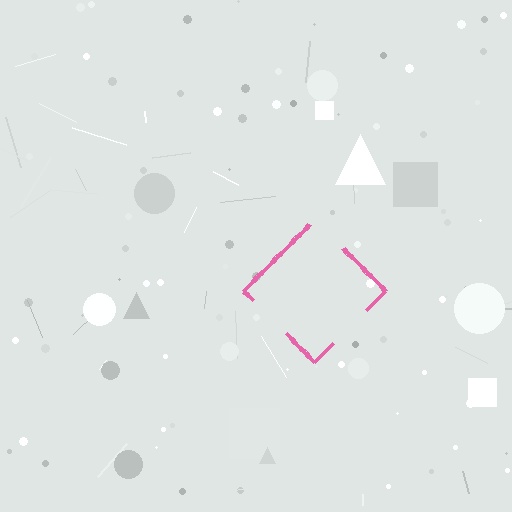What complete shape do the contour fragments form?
The contour fragments form a diamond.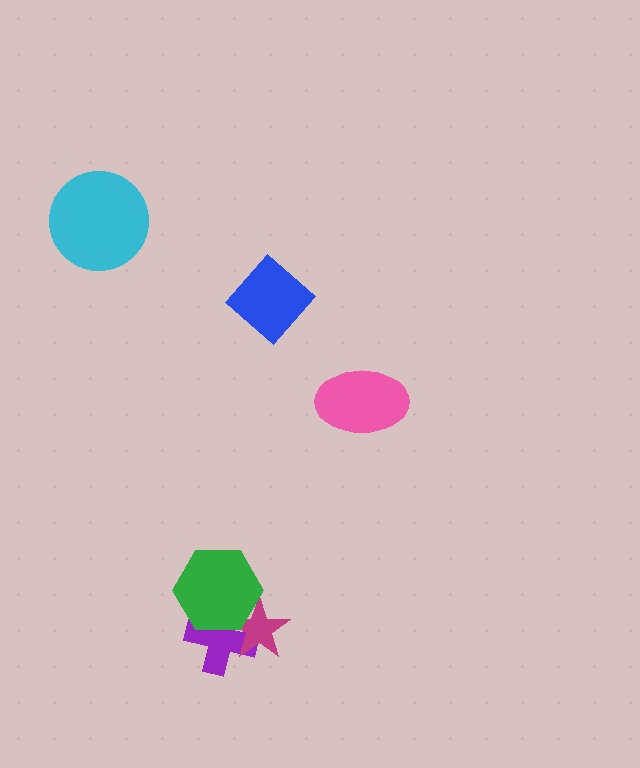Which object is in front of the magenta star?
The green hexagon is in front of the magenta star.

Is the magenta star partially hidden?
Yes, it is partially covered by another shape.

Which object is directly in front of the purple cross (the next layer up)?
The magenta star is directly in front of the purple cross.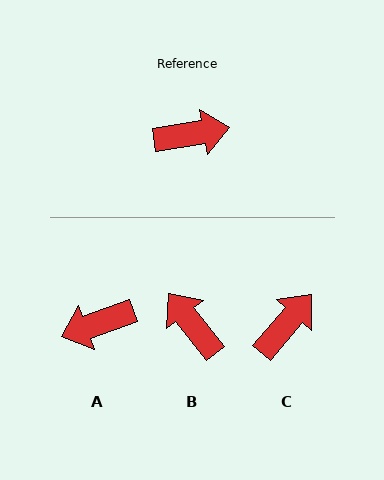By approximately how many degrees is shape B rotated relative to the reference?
Approximately 119 degrees counter-clockwise.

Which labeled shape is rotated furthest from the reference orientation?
A, about 170 degrees away.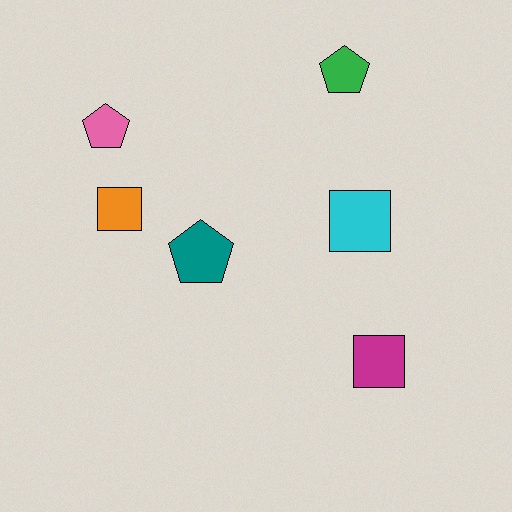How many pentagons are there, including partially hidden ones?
There are 3 pentagons.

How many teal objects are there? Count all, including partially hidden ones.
There is 1 teal object.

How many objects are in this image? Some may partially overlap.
There are 6 objects.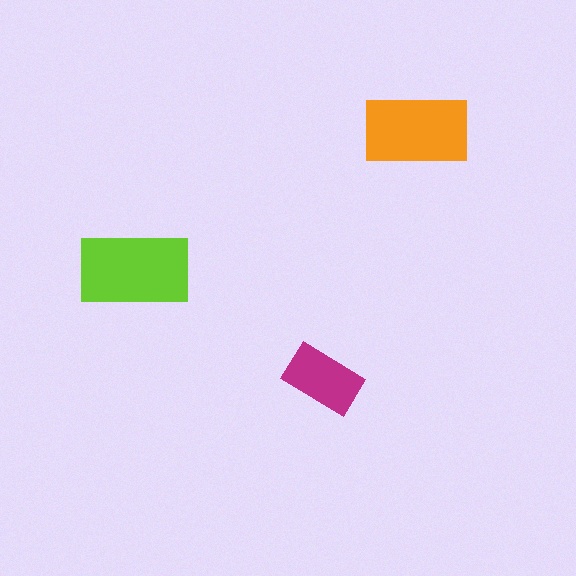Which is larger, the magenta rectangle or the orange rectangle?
The orange one.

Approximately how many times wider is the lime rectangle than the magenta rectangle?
About 1.5 times wider.